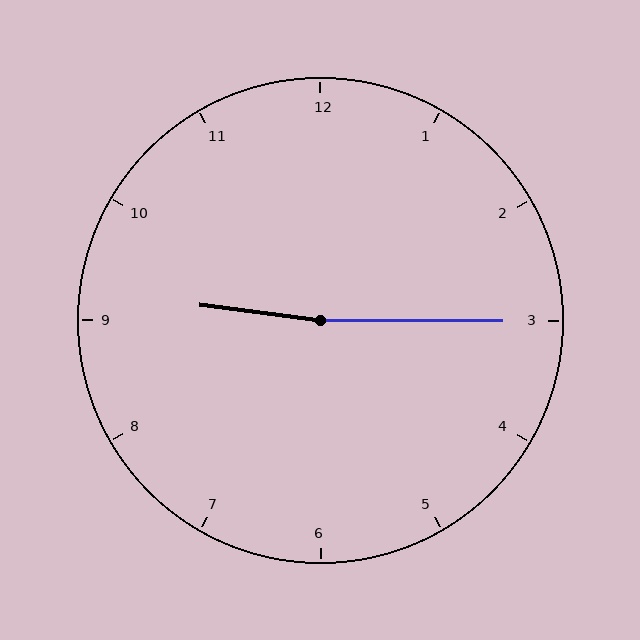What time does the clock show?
9:15.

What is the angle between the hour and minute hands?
Approximately 172 degrees.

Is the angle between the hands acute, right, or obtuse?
It is obtuse.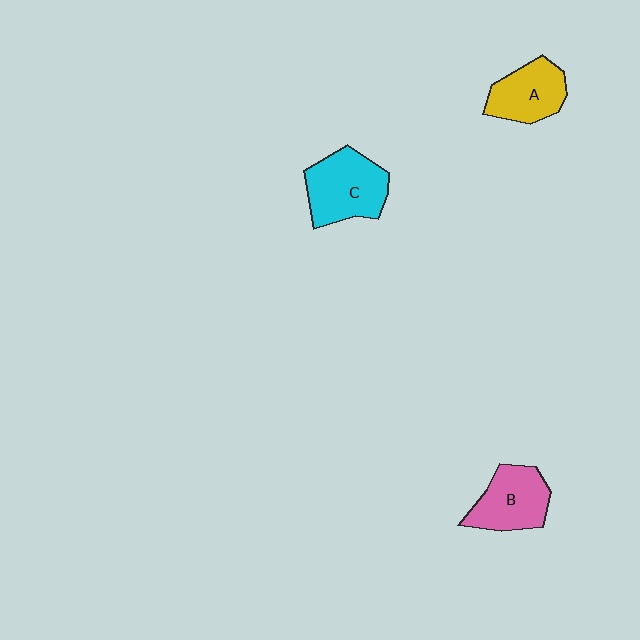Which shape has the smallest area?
Shape A (yellow).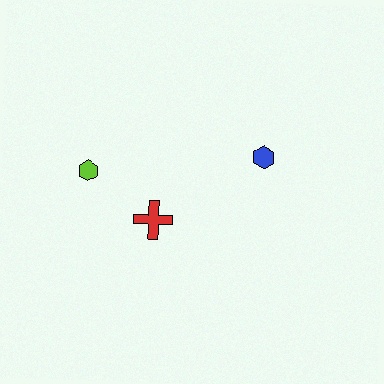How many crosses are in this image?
There is 1 cross.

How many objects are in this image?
There are 3 objects.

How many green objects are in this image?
There are no green objects.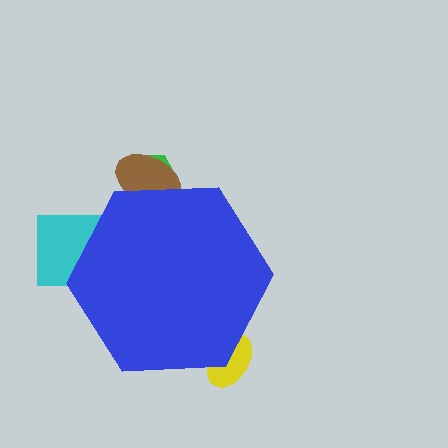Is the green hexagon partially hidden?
Yes, the green hexagon is partially hidden behind the blue hexagon.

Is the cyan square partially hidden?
Yes, the cyan square is partially hidden behind the blue hexagon.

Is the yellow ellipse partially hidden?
Yes, the yellow ellipse is partially hidden behind the blue hexagon.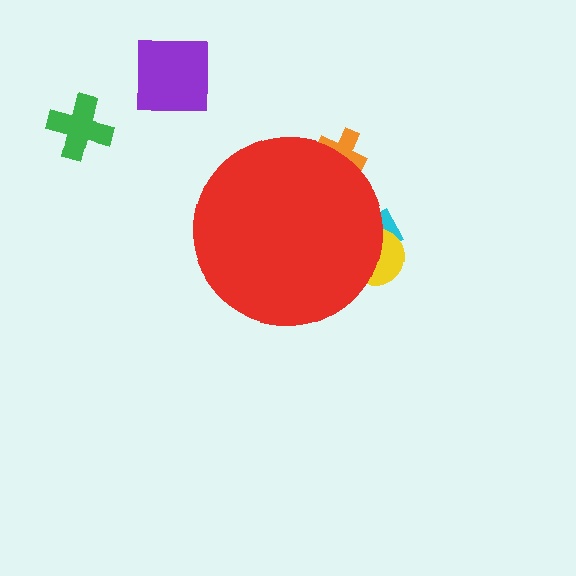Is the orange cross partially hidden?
Yes, the orange cross is partially hidden behind the red circle.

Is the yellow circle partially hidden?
Yes, the yellow circle is partially hidden behind the red circle.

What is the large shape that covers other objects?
A red circle.